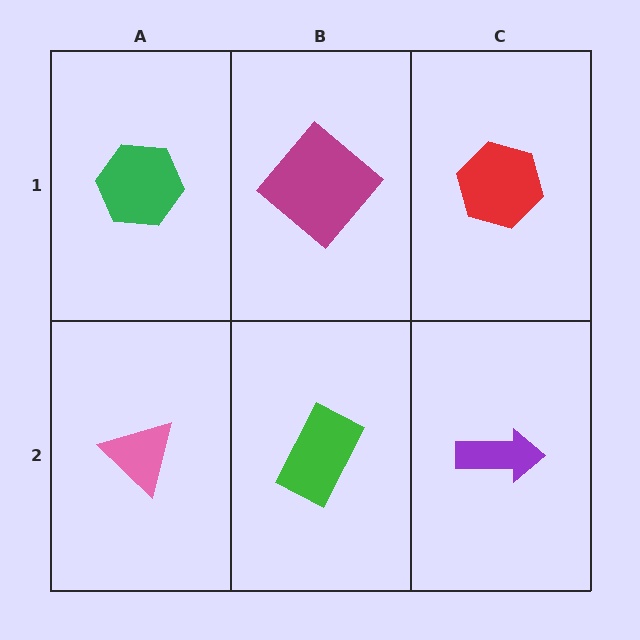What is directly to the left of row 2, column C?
A green rectangle.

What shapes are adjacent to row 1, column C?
A purple arrow (row 2, column C), a magenta diamond (row 1, column B).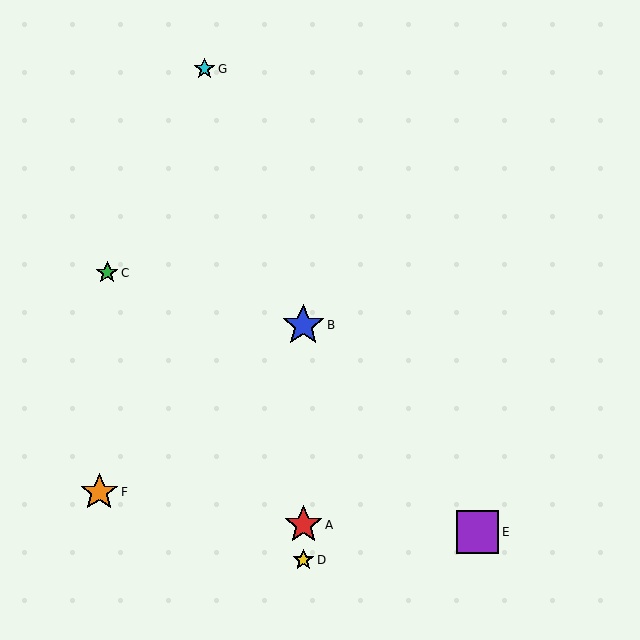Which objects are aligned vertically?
Objects A, B, D are aligned vertically.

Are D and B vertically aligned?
Yes, both are at x≈303.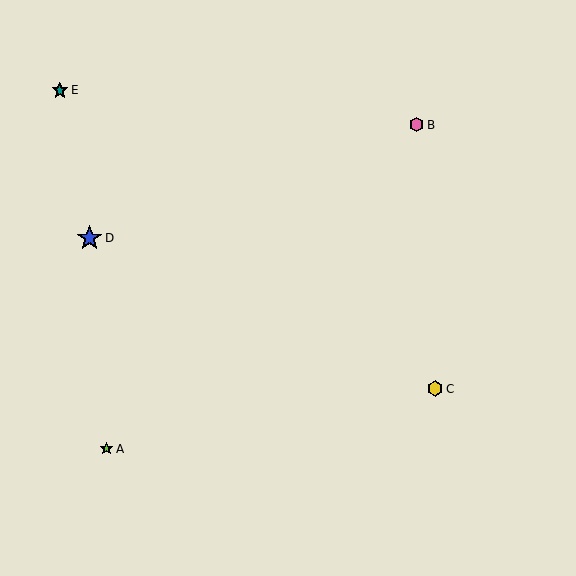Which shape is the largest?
The blue star (labeled D) is the largest.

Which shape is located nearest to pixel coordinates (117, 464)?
The lime star (labeled A) at (107, 449) is nearest to that location.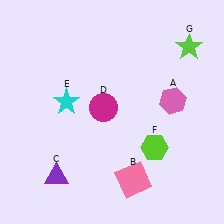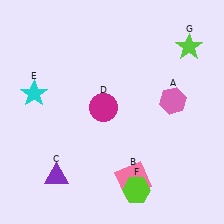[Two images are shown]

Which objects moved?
The objects that moved are: the cyan star (E), the lime hexagon (F).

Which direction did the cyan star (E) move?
The cyan star (E) moved left.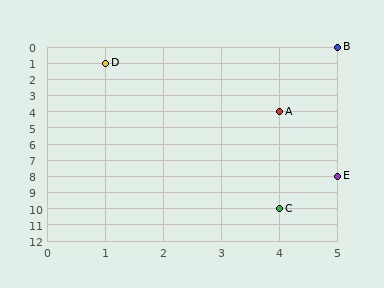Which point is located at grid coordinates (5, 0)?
Point B is at (5, 0).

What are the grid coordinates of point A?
Point A is at grid coordinates (4, 4).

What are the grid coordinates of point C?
Point C is at grid coordinates (4, 10).